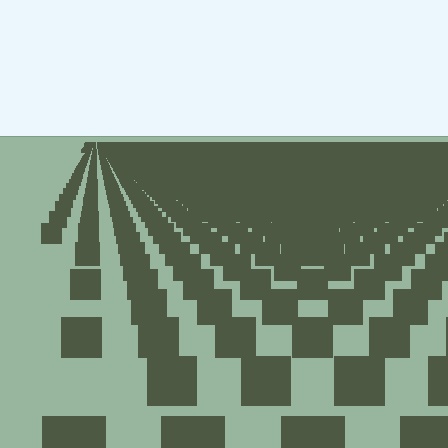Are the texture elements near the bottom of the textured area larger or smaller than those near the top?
Larger. Near the bottom, elements are closer to the viewer and appear at a bigger on-screen size.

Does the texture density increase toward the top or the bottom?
Density increases toward the top.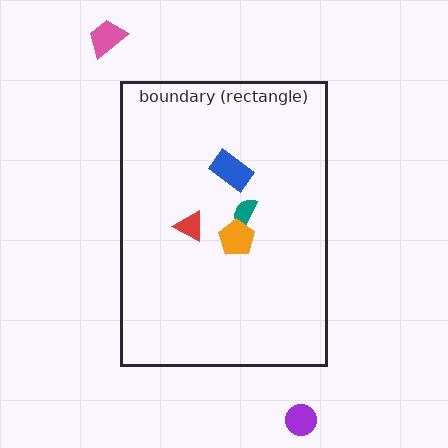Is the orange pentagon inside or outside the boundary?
Inside.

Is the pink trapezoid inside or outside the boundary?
Outside.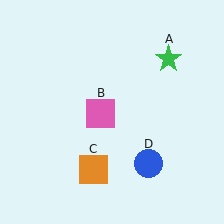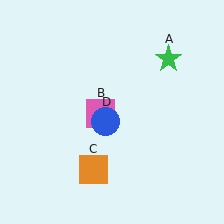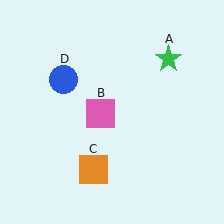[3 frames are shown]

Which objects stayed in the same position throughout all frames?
Green star (object A) and pink square (object B) and orange square (object C) remained stationary.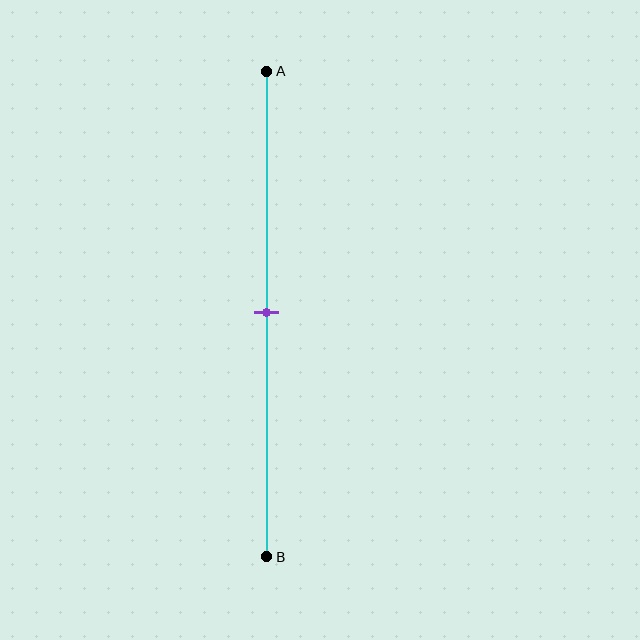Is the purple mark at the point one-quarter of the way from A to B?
No, the mark is at about 50% from A, not at the 25% one-quarter point.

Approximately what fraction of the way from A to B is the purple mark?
The purple mark is approximately 50% of the way from A to B.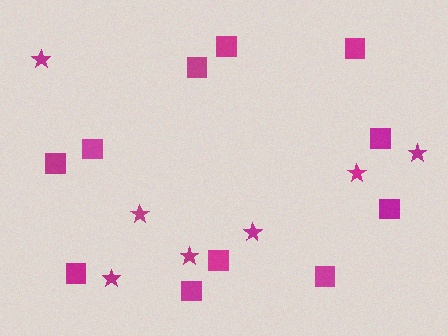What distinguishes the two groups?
There are 2 groups: one group of stars (7) and one group of squares (11).